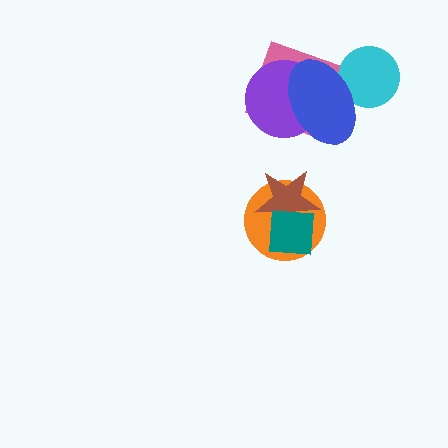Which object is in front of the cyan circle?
The blue ellipse is in front of the cyan circle.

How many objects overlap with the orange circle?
2 objects overlap with the orange circle.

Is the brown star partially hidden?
Yes, it is partially covered by another shape.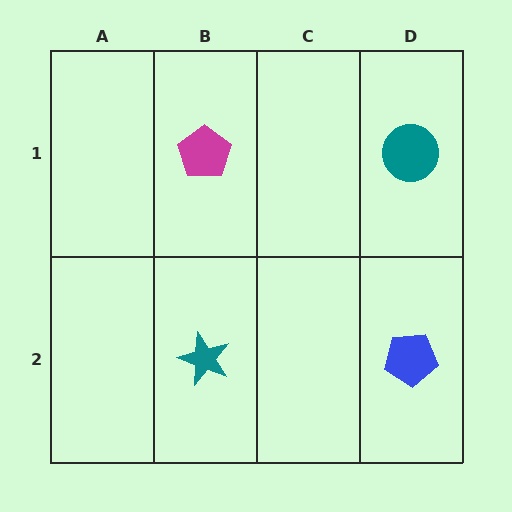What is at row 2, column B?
A teal star.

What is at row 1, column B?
A magenta pentagon.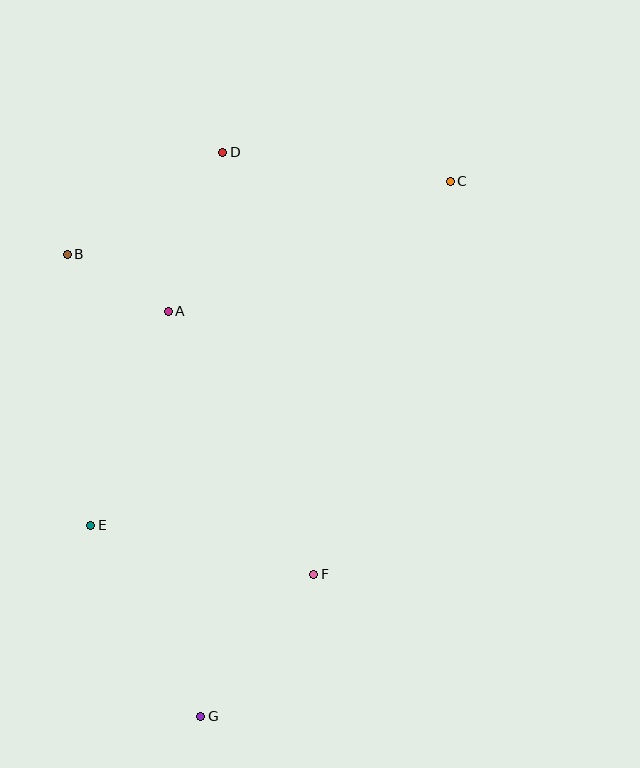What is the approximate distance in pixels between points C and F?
The distance between C and F is approximately 416 pixels.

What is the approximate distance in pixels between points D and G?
The distance between D and G is approximately 564 pixels.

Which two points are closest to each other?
Points A and B are closest to each other.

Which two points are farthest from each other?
Points C and G are farthest from each other.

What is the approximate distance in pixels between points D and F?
The distance between D and F is approximately 432 pixels.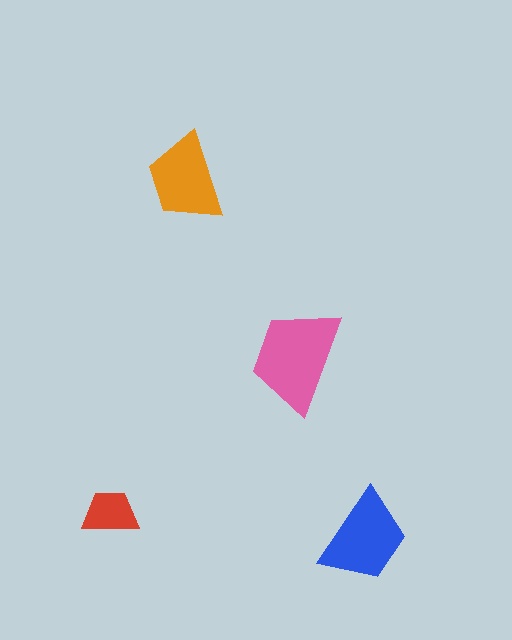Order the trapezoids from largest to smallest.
the pink one, the blue one, the orange one, the red one.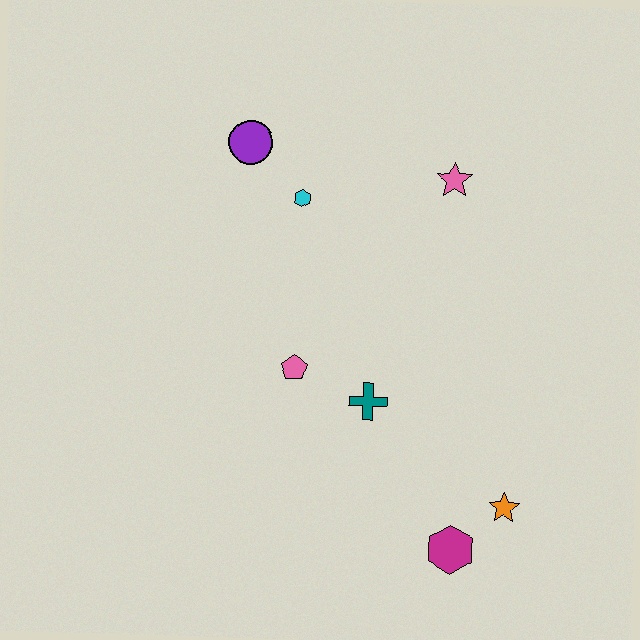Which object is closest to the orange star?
The magenta hexagon is closest to the orange star.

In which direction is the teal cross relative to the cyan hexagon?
The teal cross is below the cyan hexagon.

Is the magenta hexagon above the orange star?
No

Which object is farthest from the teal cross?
The purple circle is farthest from the teal cross.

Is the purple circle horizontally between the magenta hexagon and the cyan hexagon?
No